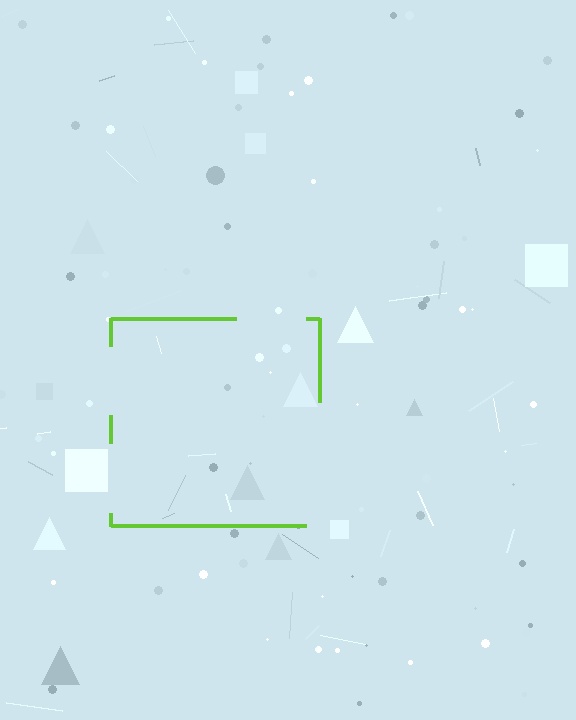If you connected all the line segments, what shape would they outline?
They would outline a square.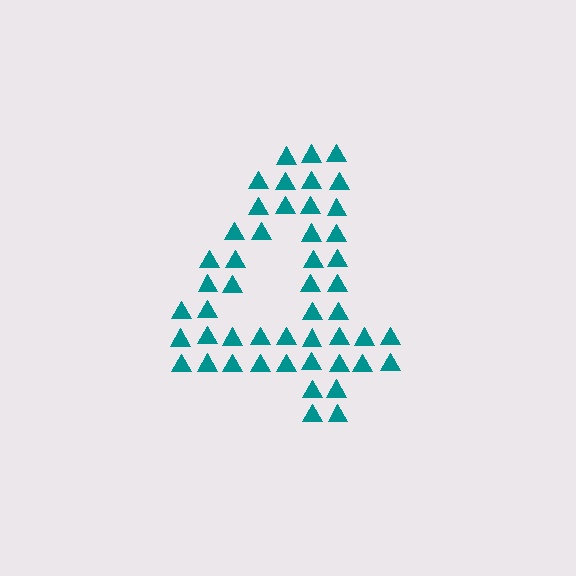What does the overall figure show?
The overall figure shows the digit 4.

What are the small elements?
The small elements are triangles.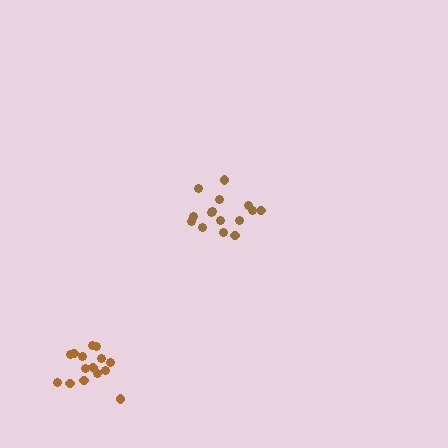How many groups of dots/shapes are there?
There are 2 groups.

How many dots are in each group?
Group 1: 15 dots, Group 2: 15 dots (30 total).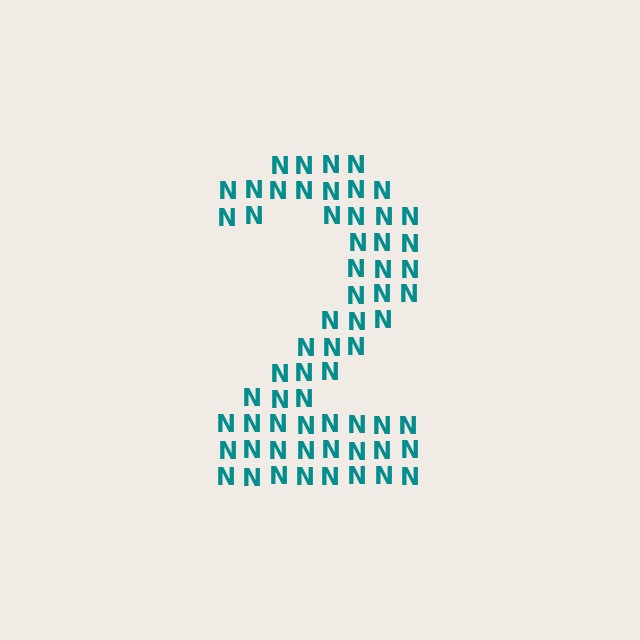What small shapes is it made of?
It is made of small letter N's.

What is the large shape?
The large shape is the digit 2.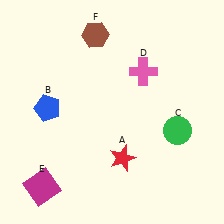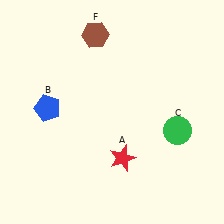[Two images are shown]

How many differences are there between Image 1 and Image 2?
There are 2 differences between the two images.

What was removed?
The magenta square (E), the pink cross (D) were removed in Image 2.